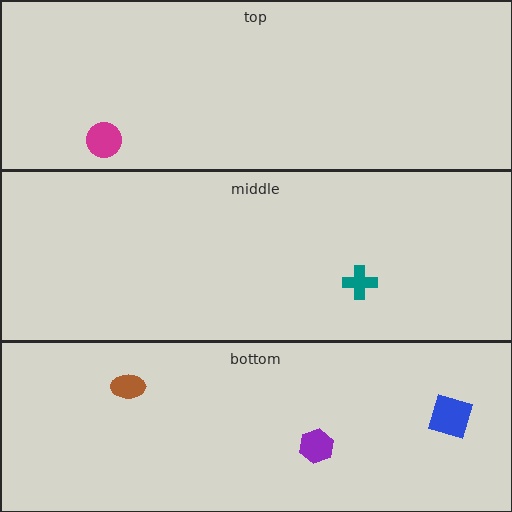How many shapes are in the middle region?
1.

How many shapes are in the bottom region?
3.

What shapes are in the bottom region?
The purple hexagon, the blue square, the brown ellipse.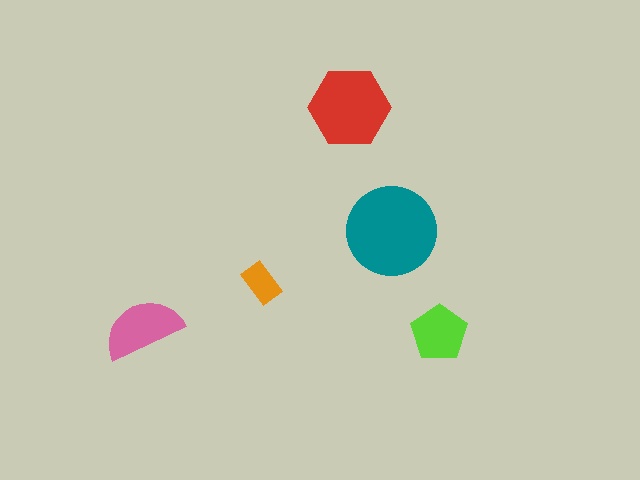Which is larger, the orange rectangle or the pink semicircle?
The pink semicircle.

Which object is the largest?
The teal circle.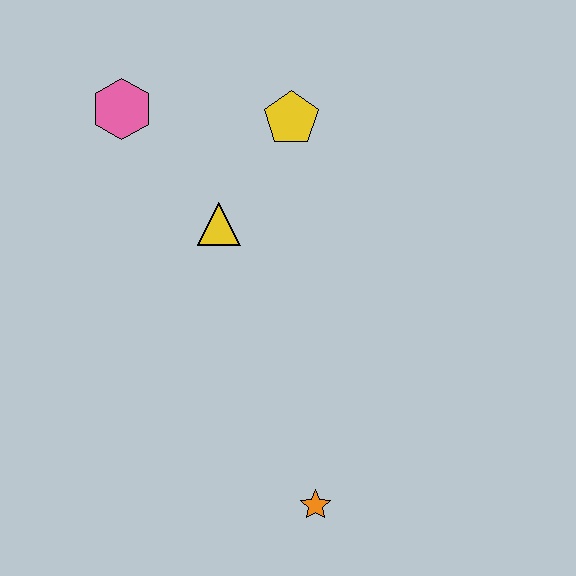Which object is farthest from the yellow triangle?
The orange star is farthest from the yellow triangle.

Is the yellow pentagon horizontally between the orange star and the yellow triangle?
Yes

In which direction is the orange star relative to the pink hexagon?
The orange star is below the pink hexagon.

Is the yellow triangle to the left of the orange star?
Yes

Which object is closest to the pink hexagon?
The yellow triangle is closest to the pink hexagon.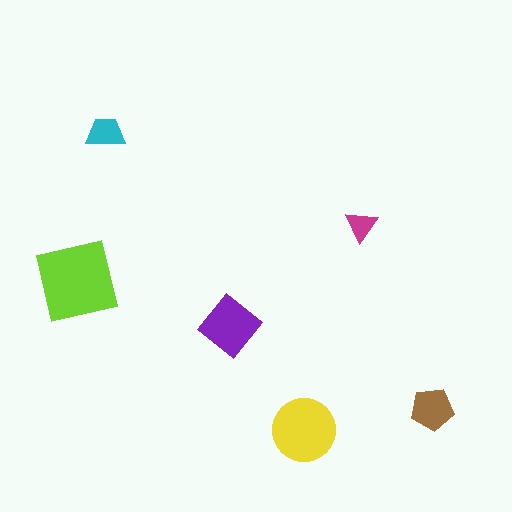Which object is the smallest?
The magenta triangle.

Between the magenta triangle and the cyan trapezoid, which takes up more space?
The cyan trapezoid.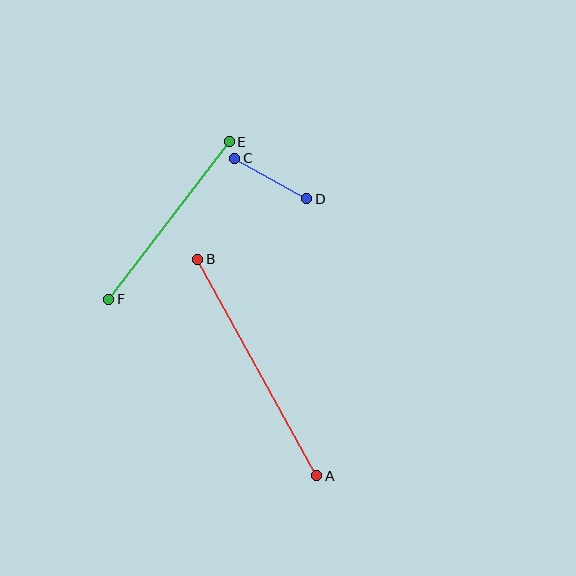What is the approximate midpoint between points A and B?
The midpoint is at approximately (257, 367) pixels.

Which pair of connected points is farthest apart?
Points A and B are farthest apart.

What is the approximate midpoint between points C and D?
The midpoint is at approximately (271, 178) pixels.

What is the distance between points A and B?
The distance is approximately 247 pixels.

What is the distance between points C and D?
The distance is approximately 83 pixels.